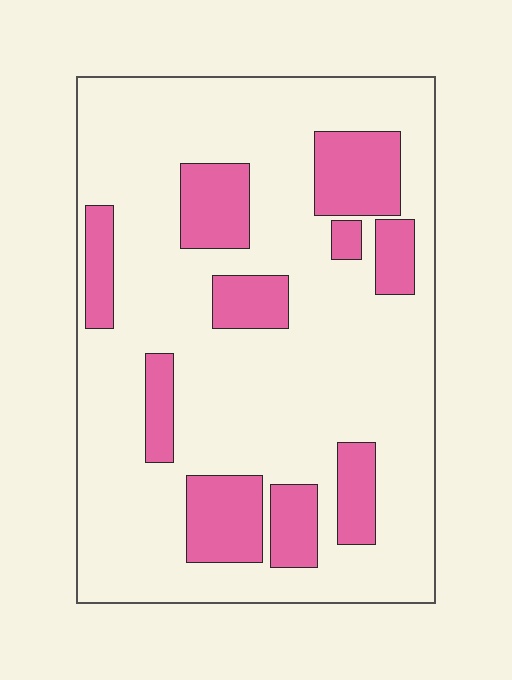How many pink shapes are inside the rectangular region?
10.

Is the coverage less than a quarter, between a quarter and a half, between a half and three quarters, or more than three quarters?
Less than a quarter.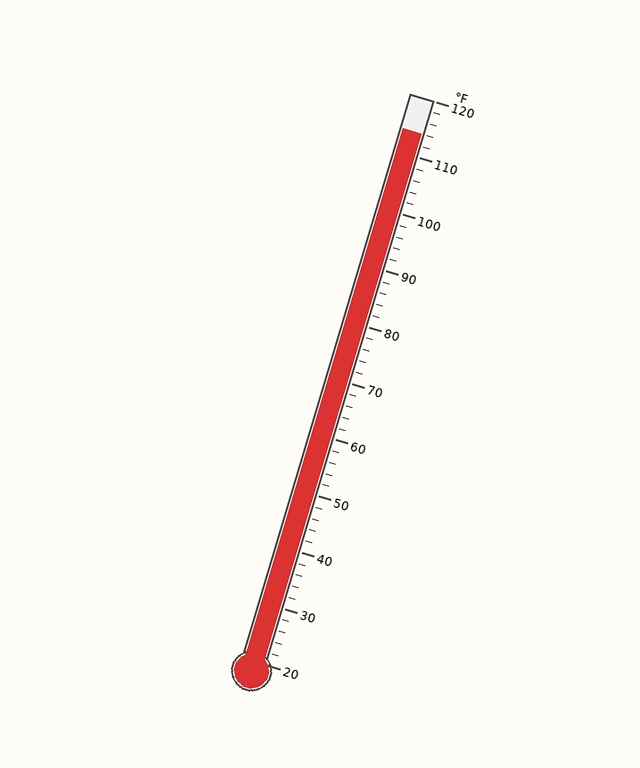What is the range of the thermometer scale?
The thermometer scale ranges from 20°F to 120°F.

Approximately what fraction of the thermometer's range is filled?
The thermometer is filled to approximately 95% of its range.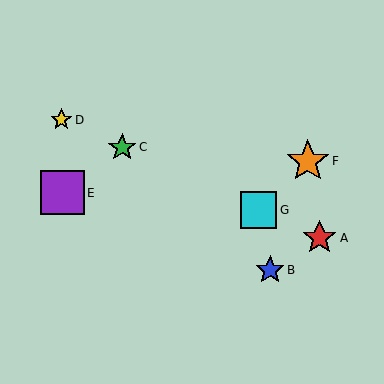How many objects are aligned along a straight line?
4 objects (A, C, D, G) are aligned along a straight line.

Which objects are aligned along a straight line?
Objects A, C, D, G are aligned along a straight line.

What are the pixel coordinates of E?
Object E is at (62, 193).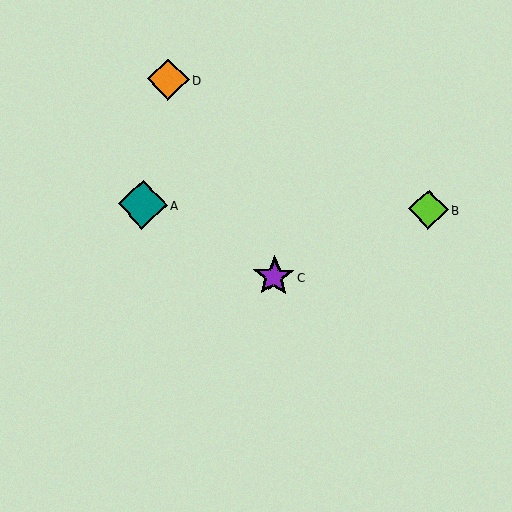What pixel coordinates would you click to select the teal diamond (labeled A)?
Click at (143, 204) to select the teal diamond A.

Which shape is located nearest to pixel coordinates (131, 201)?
The teal diamond (labeled A) at (143, 204) is nearest to that location.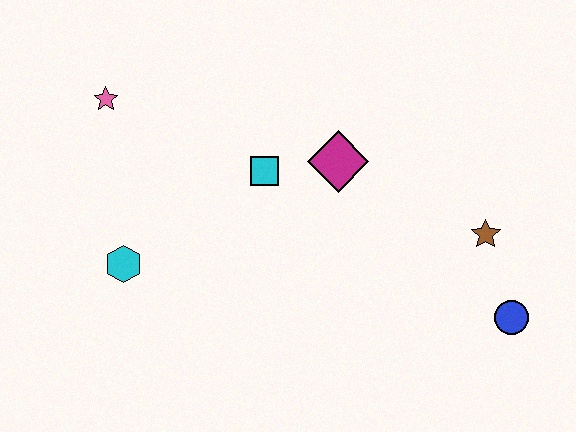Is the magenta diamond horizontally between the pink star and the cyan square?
No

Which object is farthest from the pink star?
The blue circle is farthest from the pink star.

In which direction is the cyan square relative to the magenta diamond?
The cyan square is to the left of the magenta diamond.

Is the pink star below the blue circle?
No